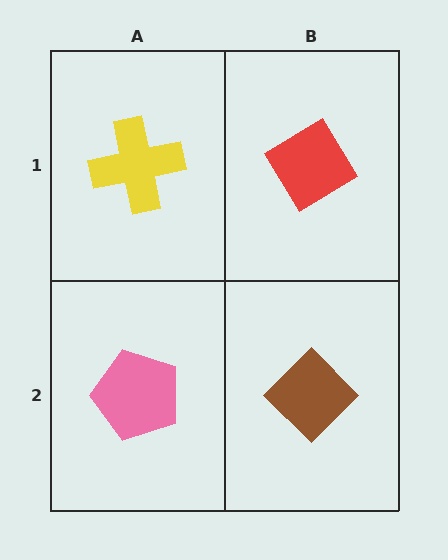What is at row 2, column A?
A pink pentagon.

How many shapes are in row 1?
2 shapes.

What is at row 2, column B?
A brown diamond.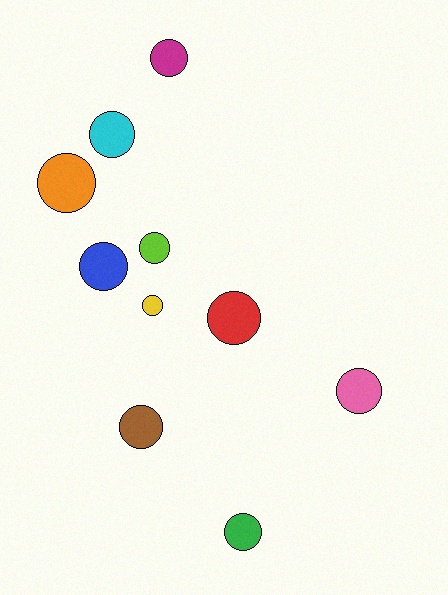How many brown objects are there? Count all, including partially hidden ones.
There is 1 brown object.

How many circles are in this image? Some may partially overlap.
There are 10 circles.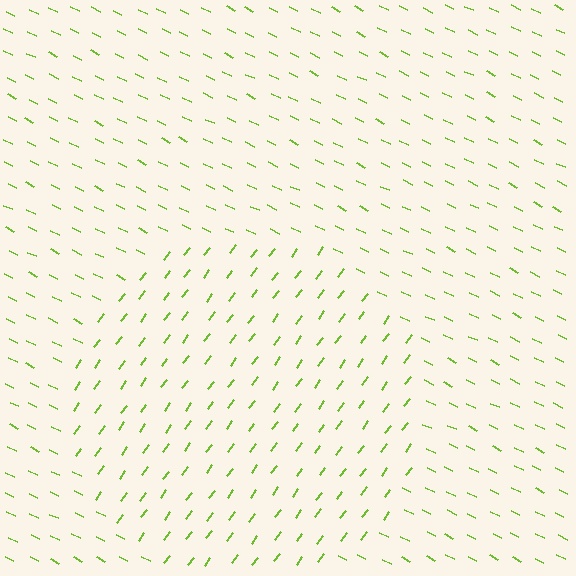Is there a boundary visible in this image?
Yes, there is a texture boundary formed by a change in line orientation.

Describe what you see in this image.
The image is filled with small lime line segments. A circle region in the image has lines oriented differently from the surrounding lines, creating a visible texture boundary.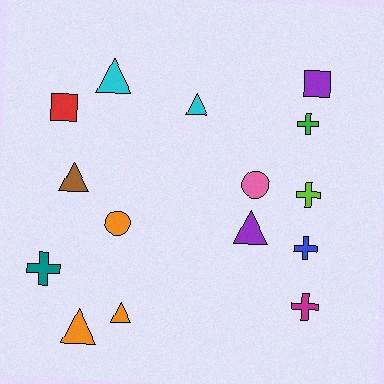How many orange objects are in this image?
There are 3 orange objects.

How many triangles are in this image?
There are 6 triangles.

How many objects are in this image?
There are 15 objects.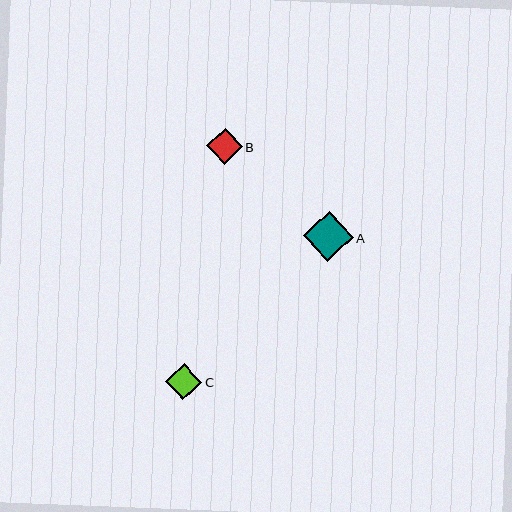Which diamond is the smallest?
Diamond B is the smallest with a size of approximately 36 pixels.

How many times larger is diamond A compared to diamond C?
Diamond A is approximately 1.4 times the size of diamond C.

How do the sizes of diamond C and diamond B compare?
Diamond C and diamond B are approximately the same size.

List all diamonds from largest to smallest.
From largest to smallest: A, C, B.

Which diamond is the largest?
Diamond A is the largest with a size of approximately 50 pixels.